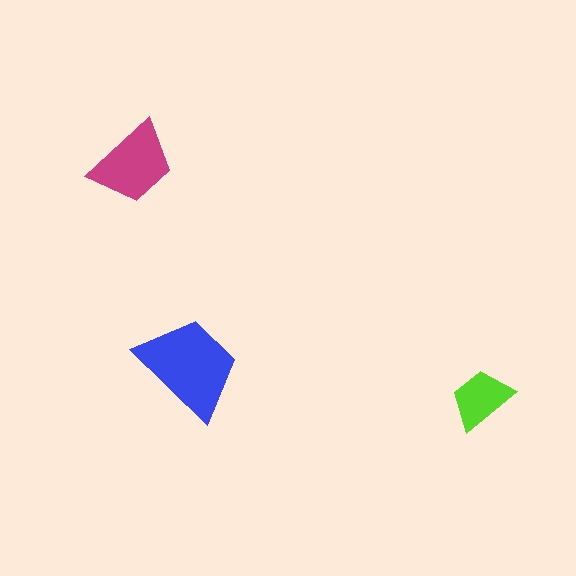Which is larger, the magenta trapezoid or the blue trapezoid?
The blue one.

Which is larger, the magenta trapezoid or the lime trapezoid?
The magenta one.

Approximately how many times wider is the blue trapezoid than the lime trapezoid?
About 1.5 times wider.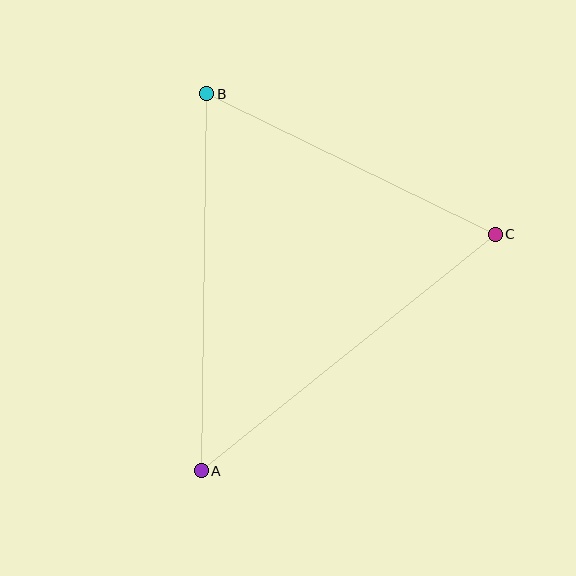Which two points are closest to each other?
Points B and C are closest to each other.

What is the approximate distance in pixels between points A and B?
The distance between A and B is approximately 377 pixels.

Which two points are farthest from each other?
Points A and C are farthest from each other.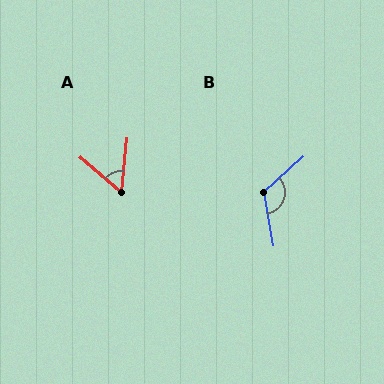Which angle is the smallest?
A, at approximately 55 degrees.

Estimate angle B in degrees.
Approximately 122 degrees.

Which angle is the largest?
B, at approximately 122 degrees.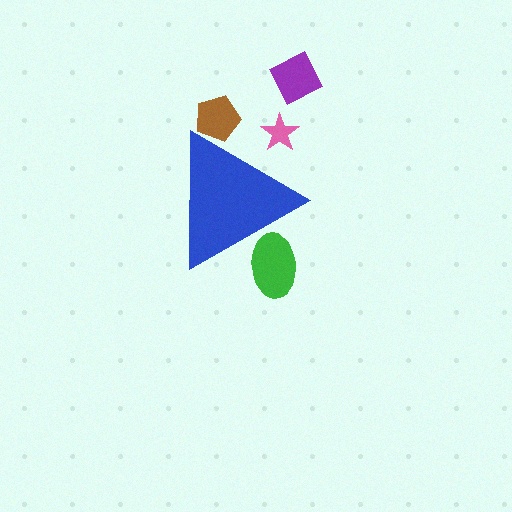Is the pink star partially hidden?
Yes, the pink star is partially hidden behind the blue triangle.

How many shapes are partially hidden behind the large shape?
3 shapes are partially hidden.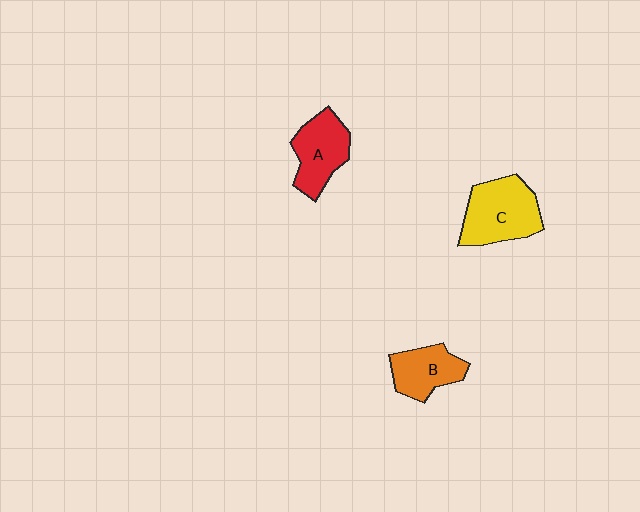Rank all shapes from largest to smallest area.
From largest to smallest: C (yellow), A (red), B (orange).